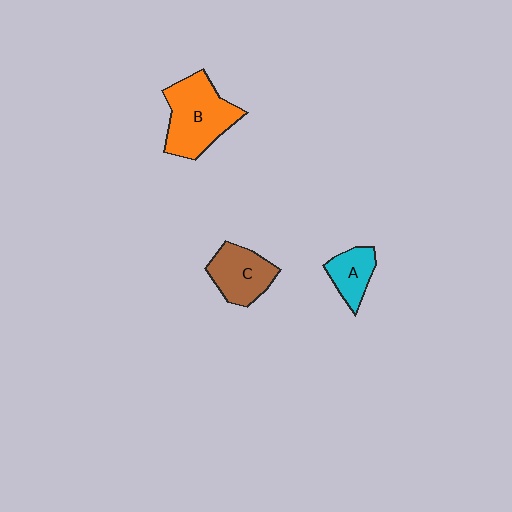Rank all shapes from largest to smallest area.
From largest to smallest: B (orange), C (brown), A (cyan).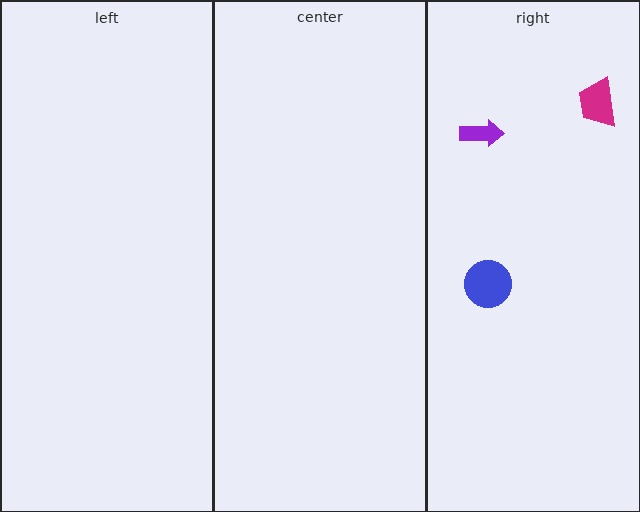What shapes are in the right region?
The magenta trapezoid, the blue circle, the purple arrow.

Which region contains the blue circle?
The right region.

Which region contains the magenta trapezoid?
The right region.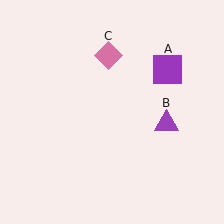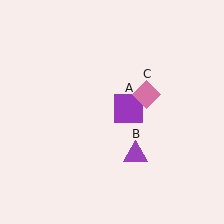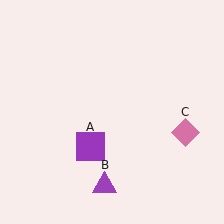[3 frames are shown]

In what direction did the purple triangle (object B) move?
The purple triangle (object B) moved down and to the left.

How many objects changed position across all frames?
3 objects changed position: purple square (object A), purple triangle (object B), pink diamond (object C).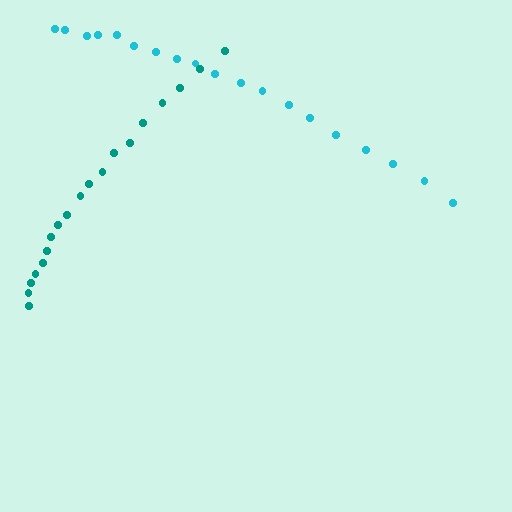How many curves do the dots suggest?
There are 2 distinct paths.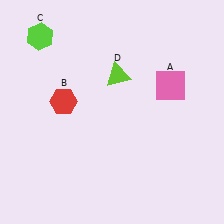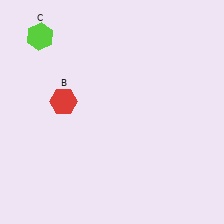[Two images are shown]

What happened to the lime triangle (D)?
The lime triangle (D) was removed in Image 2. It was in the top-right area of Image 1.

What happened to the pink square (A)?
The pink square (A) was removed in Image 2. It was in the top-right area of Image 1.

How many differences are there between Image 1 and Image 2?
There are 2 differences between the two images.